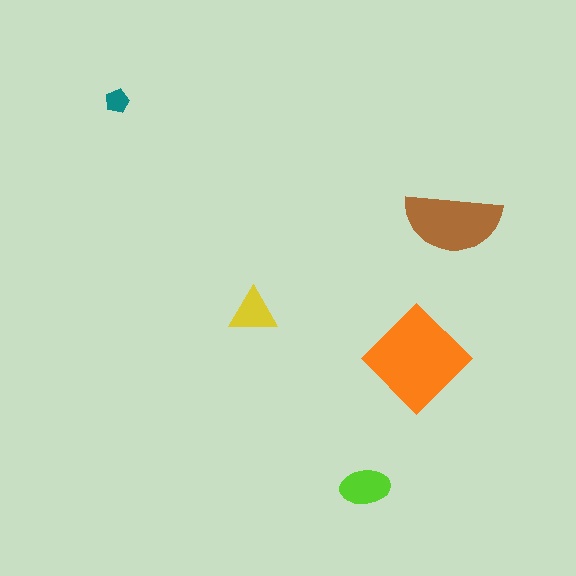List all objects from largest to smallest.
The orange diamond, the brown semicircle, the lime ellipse, the yellow triangle, the teal pentagon.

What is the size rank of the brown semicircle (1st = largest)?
2nd.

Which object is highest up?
The teal pentagon is topmost.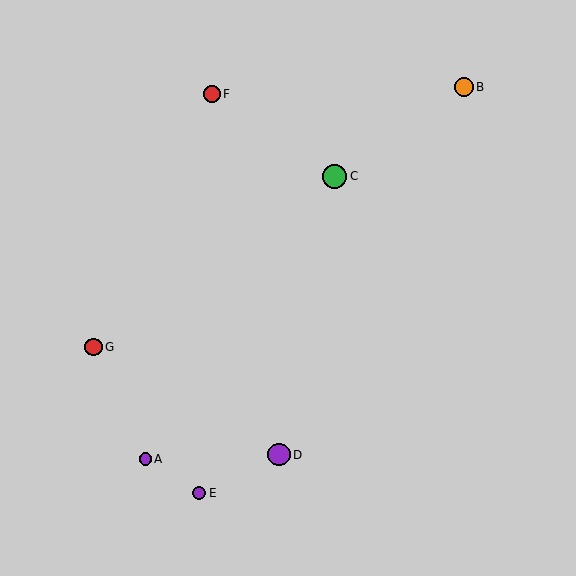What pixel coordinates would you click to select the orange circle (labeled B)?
Click at (464, 87) to select the orange circle B.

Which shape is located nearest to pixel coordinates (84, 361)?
The red circle (labeled G) at (93, 347) is nearest to that location.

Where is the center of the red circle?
The center of the red circle is at (212, 94).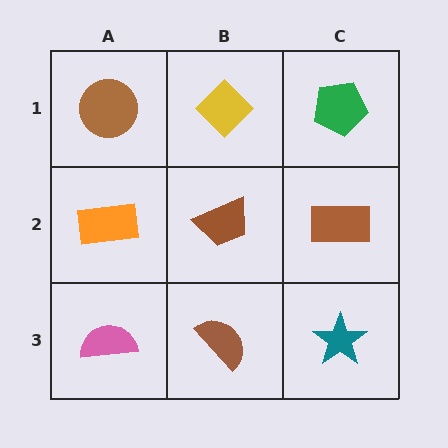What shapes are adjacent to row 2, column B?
A yellow diamond (row 1, column B), a brown semicircle (row 3, column B), an orange rectangle (row 2, column A), a brown rectangle (row 2, column C).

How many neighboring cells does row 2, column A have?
3.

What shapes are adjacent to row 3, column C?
A brown rectangle (row 2, column C), a brown semicircle (row 3, column B).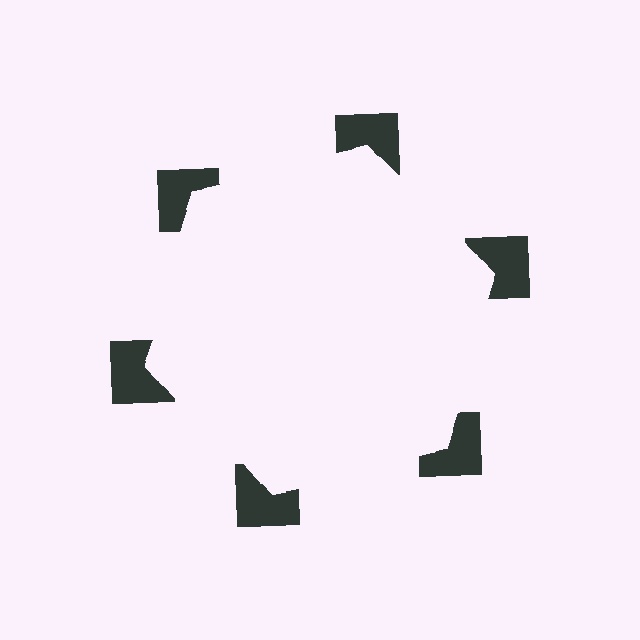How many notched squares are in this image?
There are 6 — one at each vertex of the illusory hexagon.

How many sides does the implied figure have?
6 sides.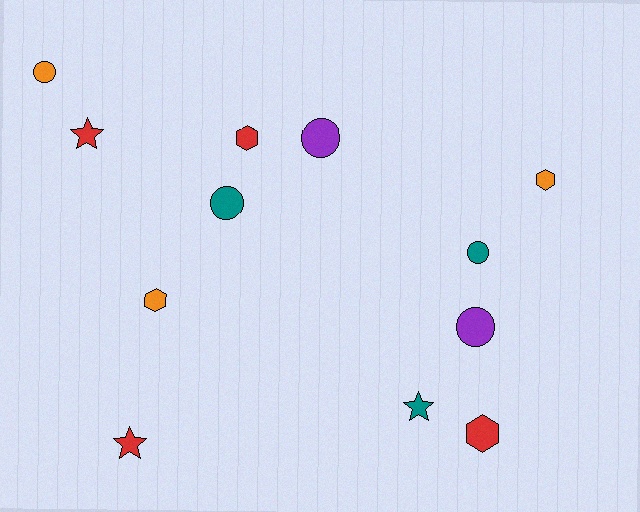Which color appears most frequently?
Red, with 4 objects.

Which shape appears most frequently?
Circle, with 5 objects.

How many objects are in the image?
There are 12 objects.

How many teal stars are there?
There is 1 teal star.